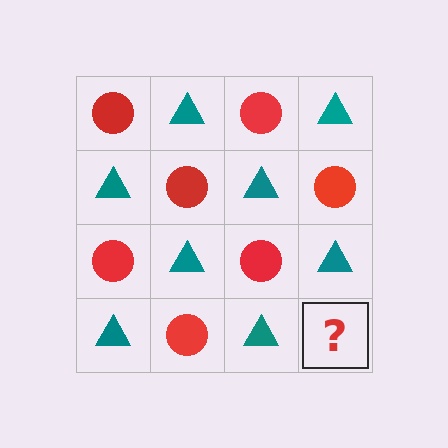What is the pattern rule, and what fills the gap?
The rule is that it alternates red circle and teal triangle in a checkerboard pattern. The gap should be filled with a red circle.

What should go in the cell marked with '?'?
The missing cell should contain a red circle.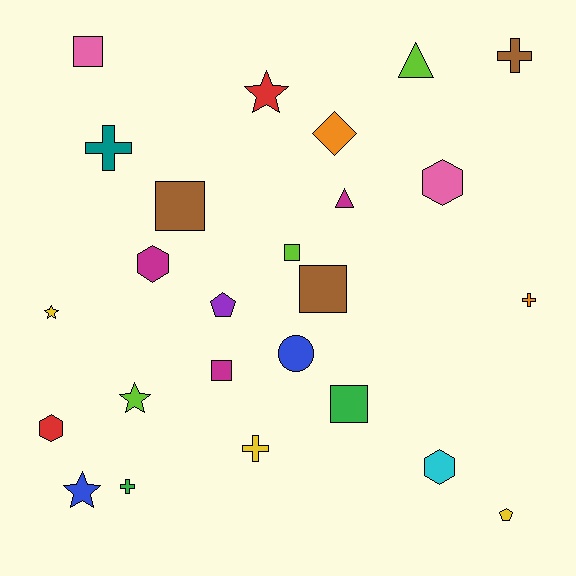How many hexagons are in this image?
There are 4 hexagons.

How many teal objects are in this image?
There is 1 teal object.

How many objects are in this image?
There are 25 objects.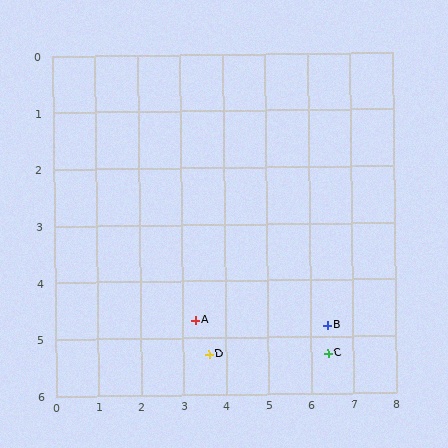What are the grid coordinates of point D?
Point D is at approximately (3.6, 5.3).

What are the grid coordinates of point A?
Point A is at approximately (3.3, 4.7).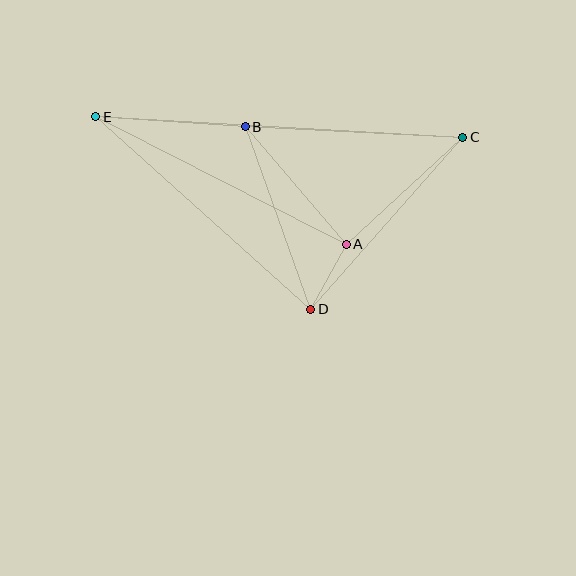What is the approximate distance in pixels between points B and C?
The distance between B and C is approximately 218 pixels.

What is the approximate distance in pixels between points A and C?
The distance between A and C is approximately 158 pixels.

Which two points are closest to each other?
Points A and D are closest to each other.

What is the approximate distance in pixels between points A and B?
The distance between A and B is approximately 155 pixels.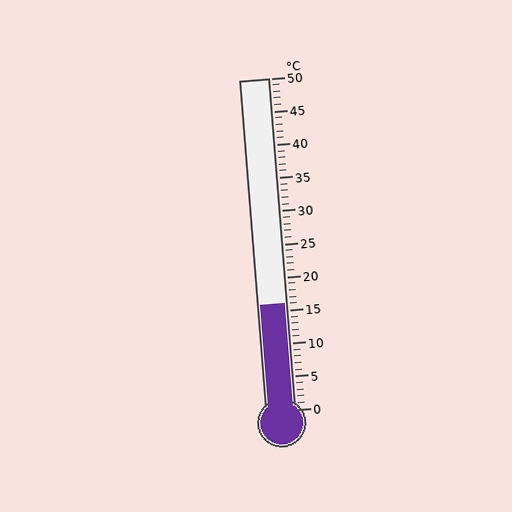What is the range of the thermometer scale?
The thermometer scale ranges from 0°C to 50°C.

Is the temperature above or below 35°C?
The temperature is below 35°C.